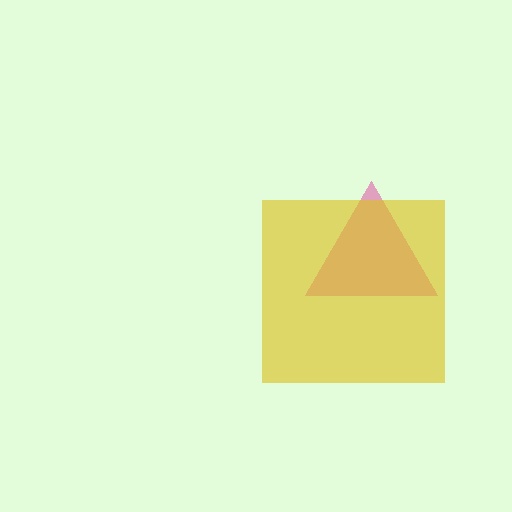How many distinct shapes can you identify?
There are 2 distinct shapes: a pink triangle, a yellow square.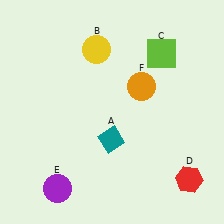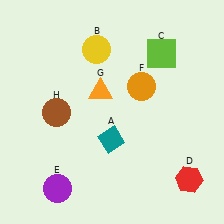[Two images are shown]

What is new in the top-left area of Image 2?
An orange triangle (G) was added in the top-left area of Image 2.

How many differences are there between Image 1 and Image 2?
There are 2 differences between the two images.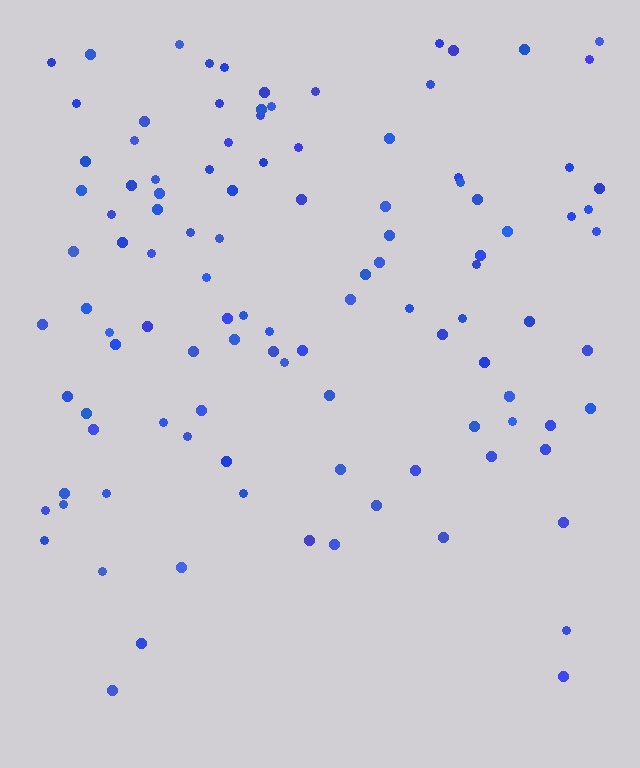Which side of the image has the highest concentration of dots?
The top.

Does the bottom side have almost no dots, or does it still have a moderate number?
Still a moderate number, just noticeably fewer than the top.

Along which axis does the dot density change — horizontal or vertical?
Vertical.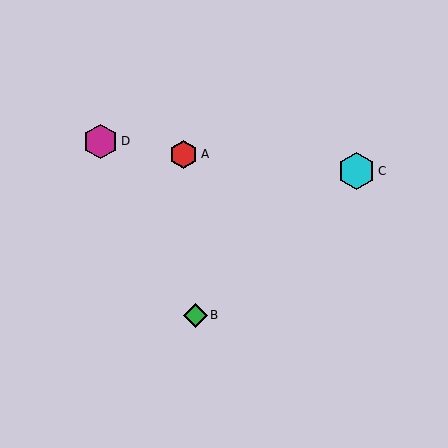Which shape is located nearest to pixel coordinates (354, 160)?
The cyan hexagon (labeled C) at (357, 171) is nearest to that location.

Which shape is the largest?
The cyan hexagon (labeled C) is the largest.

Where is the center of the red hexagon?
The center of the red hexagon is at (184, 154).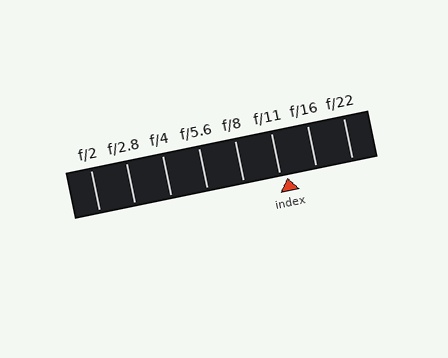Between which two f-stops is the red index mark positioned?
The index mark is between f/11 and f/16.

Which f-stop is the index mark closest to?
The index mark is closest to f/11.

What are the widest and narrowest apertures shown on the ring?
The widest aperture shown is f/2 and the narrowest is f/22.